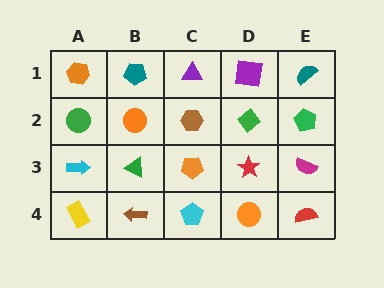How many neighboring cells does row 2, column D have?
4.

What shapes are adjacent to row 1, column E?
A green pentagon (row 2, column E), a purple square (row 1, column D).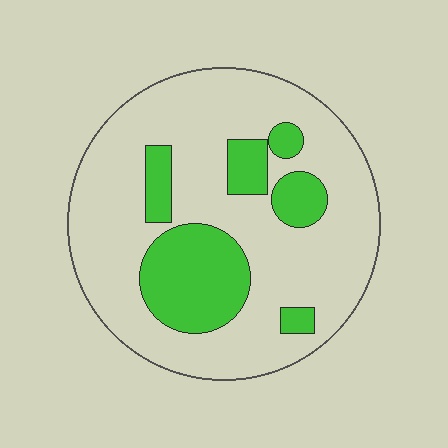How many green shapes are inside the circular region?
6.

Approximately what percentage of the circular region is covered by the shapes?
Approximately 25%.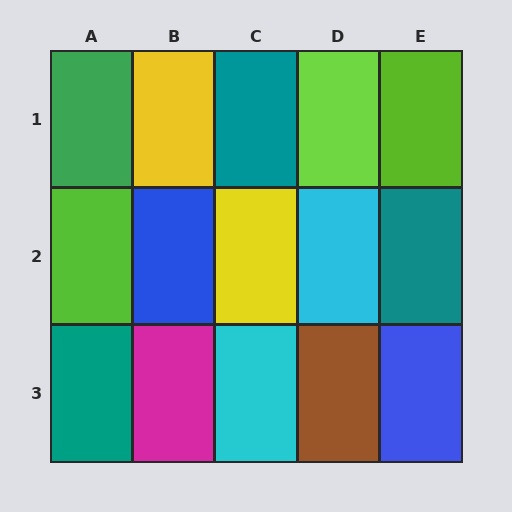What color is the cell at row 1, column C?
Teal.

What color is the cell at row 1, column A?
Green.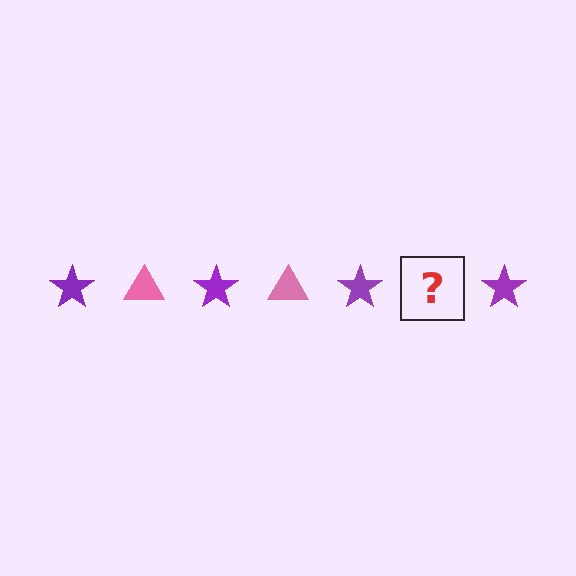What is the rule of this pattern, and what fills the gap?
The rule is that the pattern alternates between purple star and pink triangle. The gap should be filled with a pink triangle.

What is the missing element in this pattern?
The missing element is a pink triangle.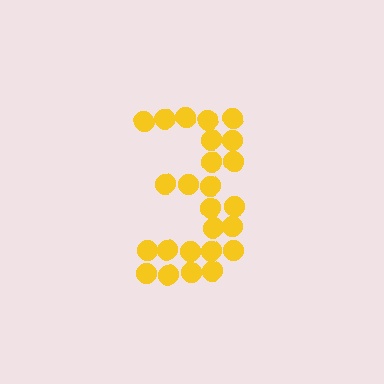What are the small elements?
The small elements are circles.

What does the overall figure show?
The overall figure shows the digit 3.